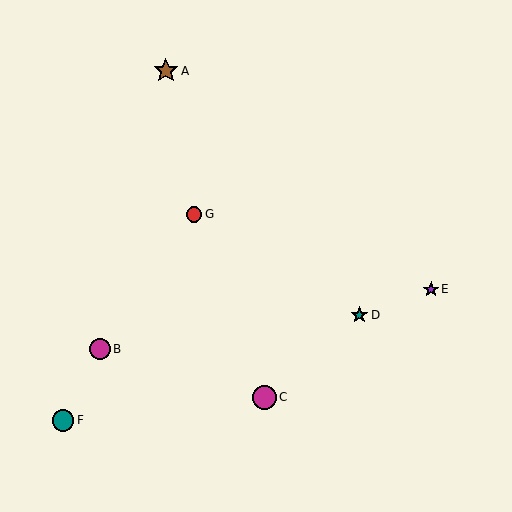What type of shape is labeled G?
Shape G is a red circle.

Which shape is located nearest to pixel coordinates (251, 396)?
The magenta circle (labeled C) at (264, 397) is nearest to that location.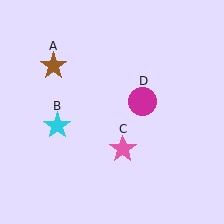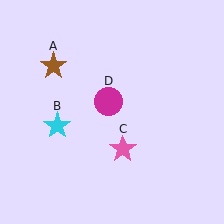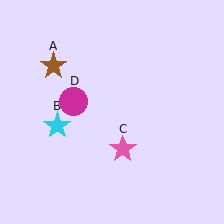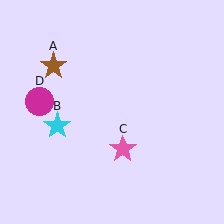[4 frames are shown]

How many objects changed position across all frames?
1 object changed position: magenta circle (object D).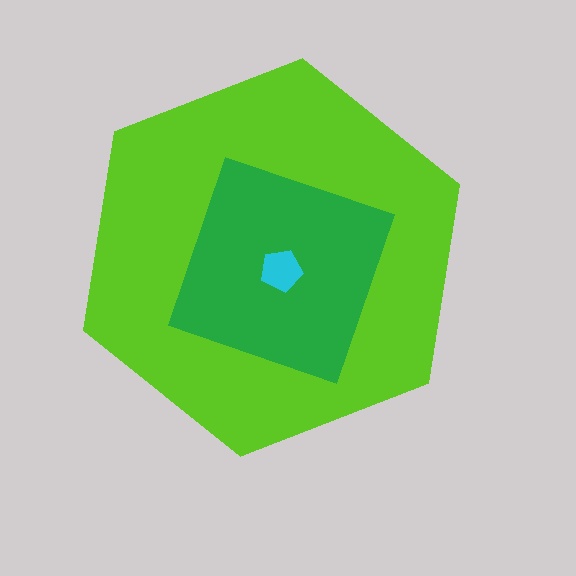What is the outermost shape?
The lime hexagon.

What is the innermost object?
The cyan pentagon.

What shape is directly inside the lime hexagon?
The green square.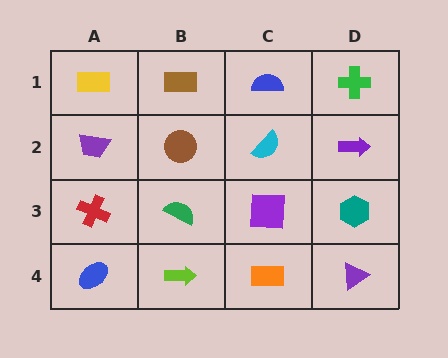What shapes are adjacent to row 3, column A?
A purple trapezoid (row 2, column A), a blue ellipse (row 4, column A), a green semicircle (row 3, column B).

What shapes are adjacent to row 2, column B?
A brown rectangle (row 1, column B), a green semicircle (row 3, column B), a purple trapezoid (row 2, column A), a cyan semicircle (row 2, column C).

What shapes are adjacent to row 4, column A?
A red cross (row 3, column A), a lime arrow (row 4, column B).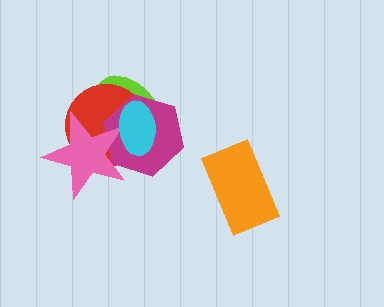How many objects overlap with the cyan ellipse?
4 objects overlap with the cyan ellipse.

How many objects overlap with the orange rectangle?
0 objects overlap with the orange rectangle.